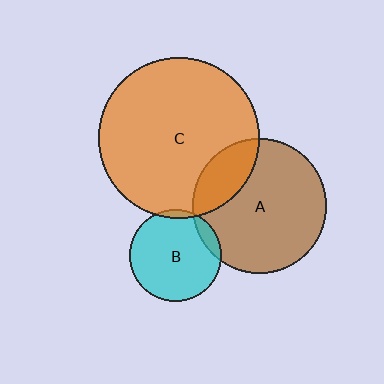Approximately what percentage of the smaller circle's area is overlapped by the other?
Approximately 20%.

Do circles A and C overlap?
Yes.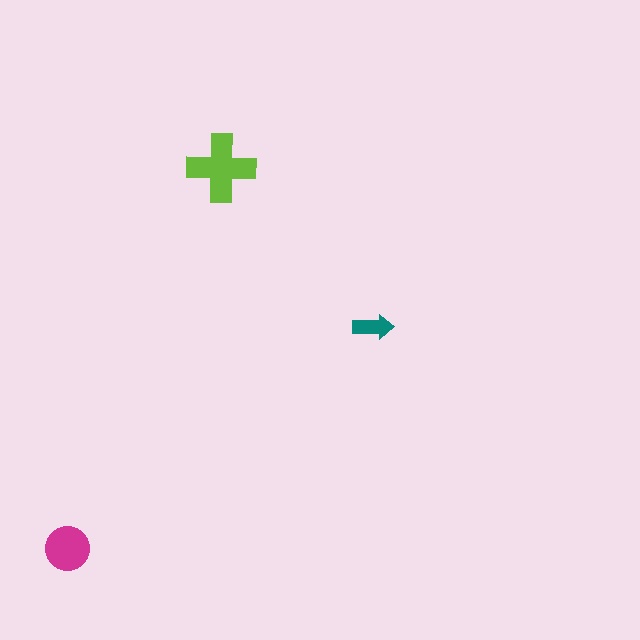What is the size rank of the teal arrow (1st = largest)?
3rd.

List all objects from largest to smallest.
The lime cross, the magenta circle, the teal arrow.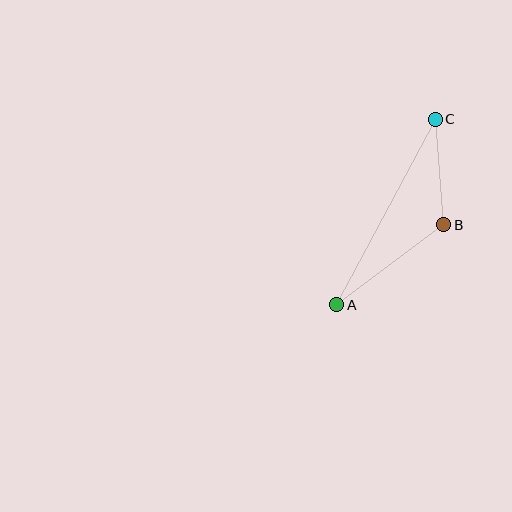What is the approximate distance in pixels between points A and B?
The distance between A and B is approximately 134 pixels.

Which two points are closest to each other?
Points B and C are closest to each other.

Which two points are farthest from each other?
Points A and C are farthest from each other.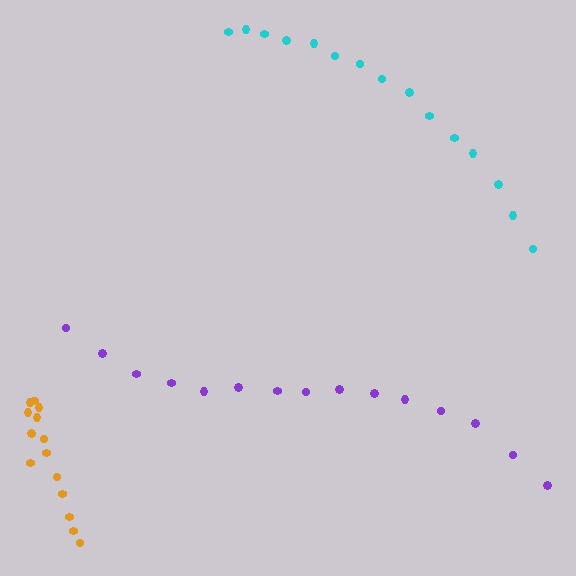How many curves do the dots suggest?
There are 3 distinct paths.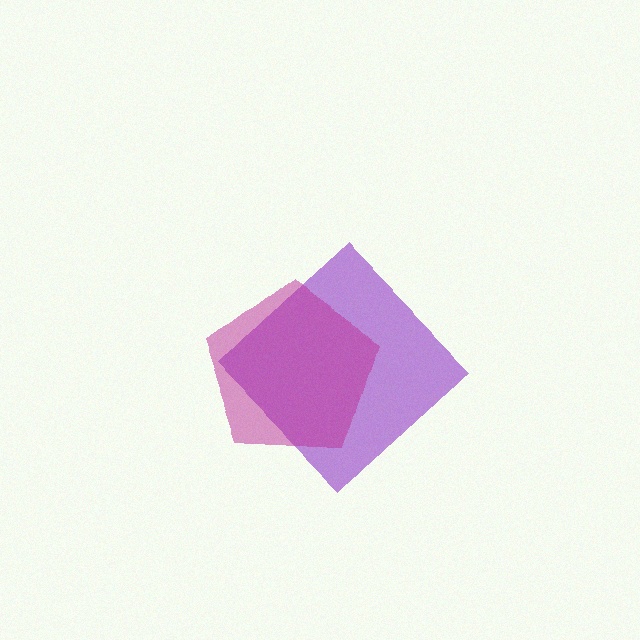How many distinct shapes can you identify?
There are 2 distinct shapes: a purple diamond, a magenta pentagon.